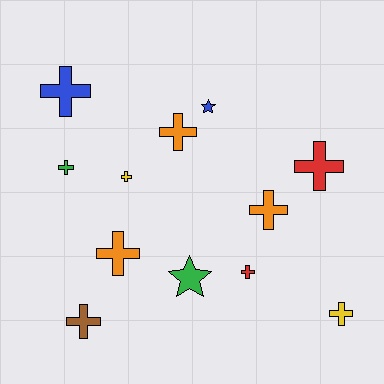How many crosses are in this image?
There are 10 crosses.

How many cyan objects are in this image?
There are no cyan objects.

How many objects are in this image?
There are 12 objects.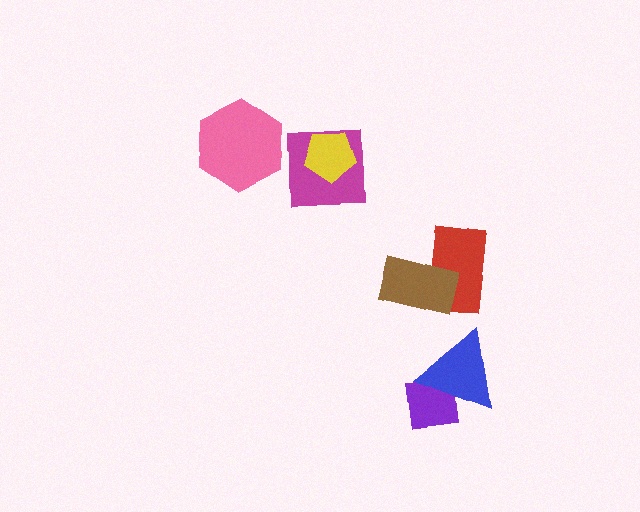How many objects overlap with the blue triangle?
1 object overlaps with the blue triangle.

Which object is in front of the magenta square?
The yellow pentagon is in front of the magenta square.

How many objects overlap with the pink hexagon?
0 objects overlap with the pink hexagon.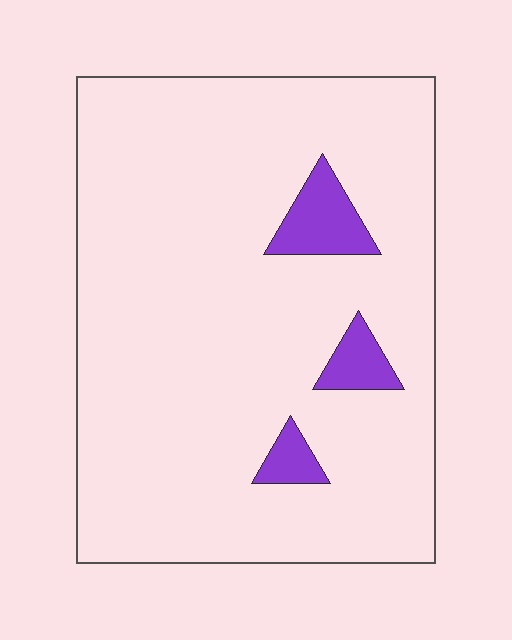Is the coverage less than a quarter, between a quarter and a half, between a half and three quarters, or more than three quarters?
Less than a quarter.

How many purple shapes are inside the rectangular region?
3.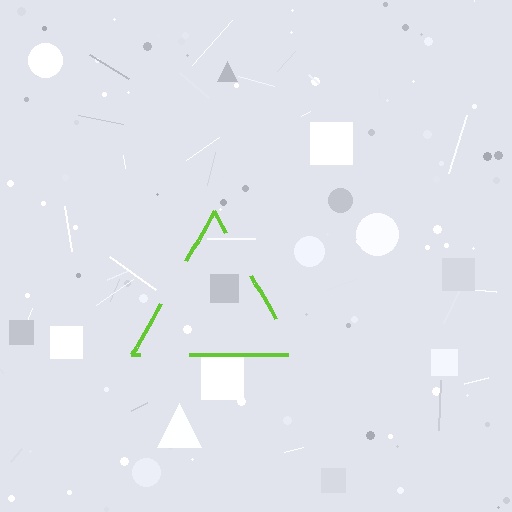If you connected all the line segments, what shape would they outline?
They would outline a triangle.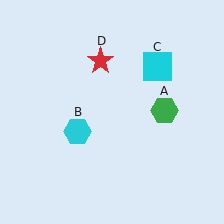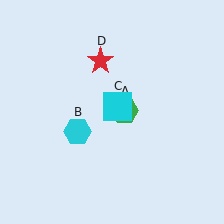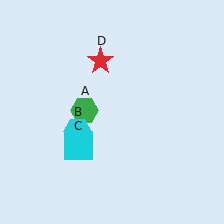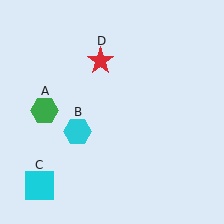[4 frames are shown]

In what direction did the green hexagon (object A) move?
The green hexagon (object A) moved left.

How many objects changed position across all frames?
2 objects changed position: green hexagon (object A), cyan square (object C).